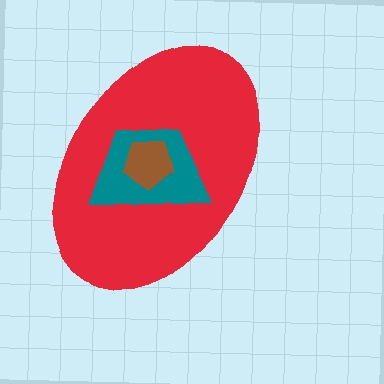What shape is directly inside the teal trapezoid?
The brown pentagon.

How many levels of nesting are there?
3.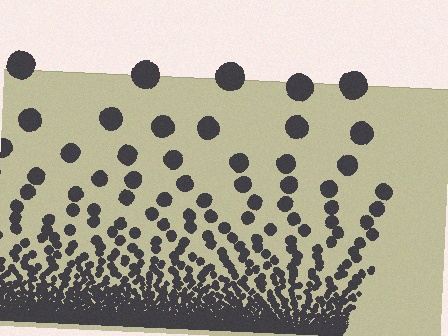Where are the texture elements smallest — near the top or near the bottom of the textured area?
Near the bottom.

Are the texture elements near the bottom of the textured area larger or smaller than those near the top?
Smaller. The gradient is inverted — elements near the bottom are smaller and denser.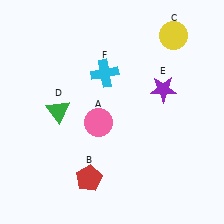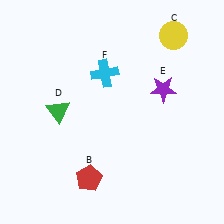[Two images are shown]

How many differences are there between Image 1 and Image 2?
There is 1 difference between the two images.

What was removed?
The pink circle (A) was removed in Image 2.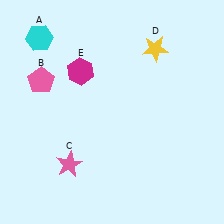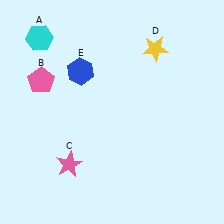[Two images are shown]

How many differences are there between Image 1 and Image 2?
There is 1 difference between the two images.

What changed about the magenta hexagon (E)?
In Image 1, E is magenta. In Image 2, it changed to blue.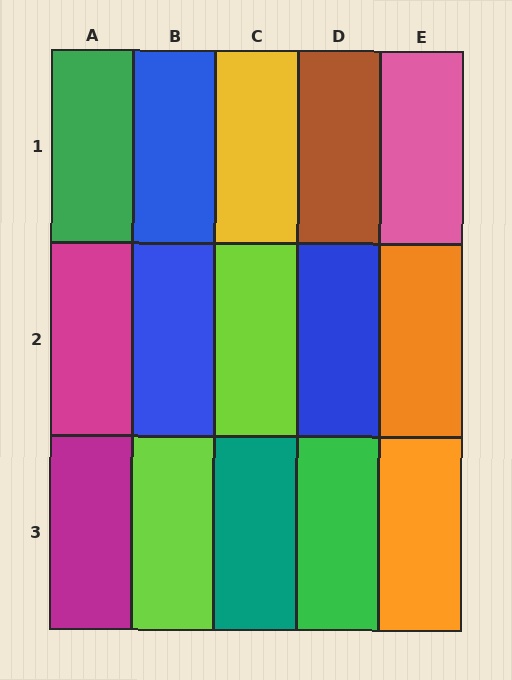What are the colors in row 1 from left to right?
Green, blue, yellow, brown, pink.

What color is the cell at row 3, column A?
Magenta.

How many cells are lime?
2 cells are lime.